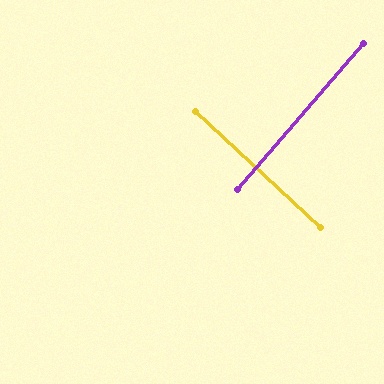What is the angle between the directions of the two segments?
Approximately 88 degrees.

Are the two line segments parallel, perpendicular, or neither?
Perpendicular — they meet at approximately 88°.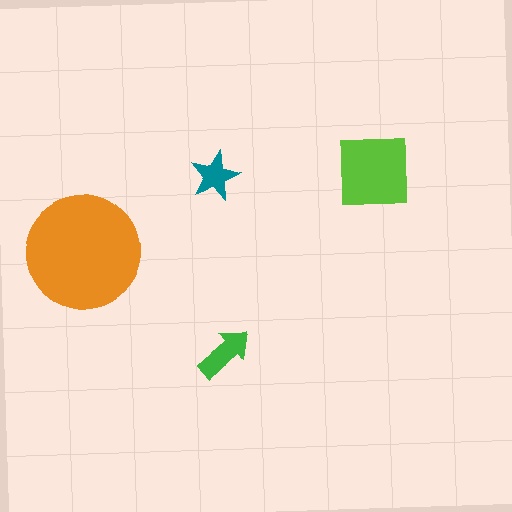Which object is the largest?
The orange circle.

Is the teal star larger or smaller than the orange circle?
Smaller.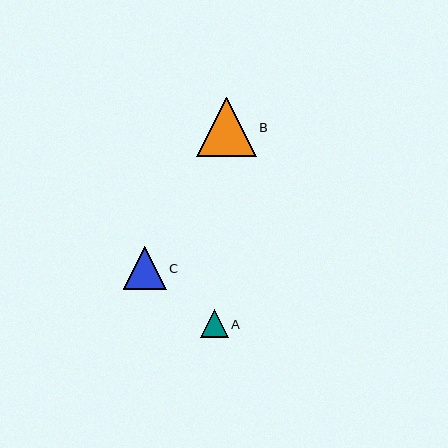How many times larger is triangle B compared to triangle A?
Triangle B is approximately 2.1 times the size of triangle A.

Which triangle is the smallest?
Triangle A is the smallest with a size of approximately 28 pixels.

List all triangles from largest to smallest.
From largest to smallest: B, C, A.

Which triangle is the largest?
Triangle B is the largest with a size of approximately 60 pixels.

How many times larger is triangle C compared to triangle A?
Triangle C is approximately 1.5 times the size of triangle A.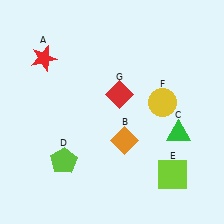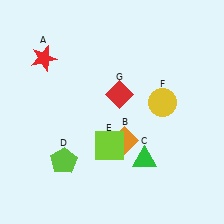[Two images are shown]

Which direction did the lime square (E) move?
The lime square (E) moved left.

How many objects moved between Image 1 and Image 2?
2 objects moved between the two images.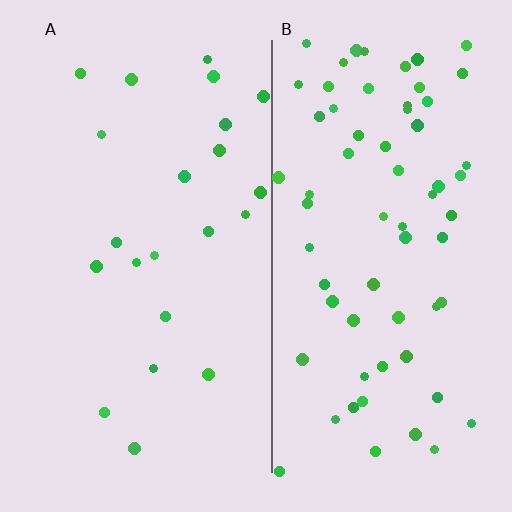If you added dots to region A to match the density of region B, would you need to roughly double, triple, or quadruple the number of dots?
Approximately triple.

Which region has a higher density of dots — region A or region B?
B (the right).